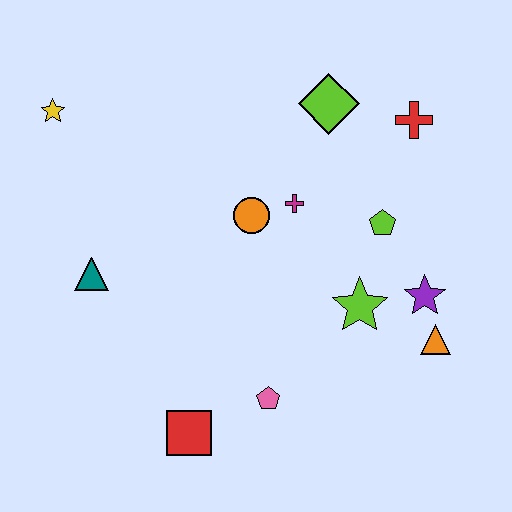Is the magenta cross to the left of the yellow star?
No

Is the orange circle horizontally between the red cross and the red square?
Yes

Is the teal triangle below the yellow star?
Yes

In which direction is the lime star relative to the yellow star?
The lime star is to the right of the yellow star.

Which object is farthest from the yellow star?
The orange triangle is farthest from the yellow star.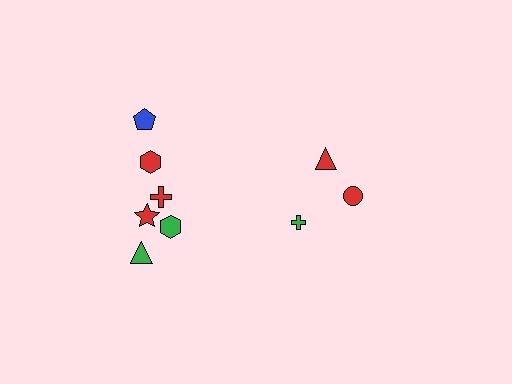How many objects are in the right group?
There are 3 objects.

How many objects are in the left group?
There are 6 objects.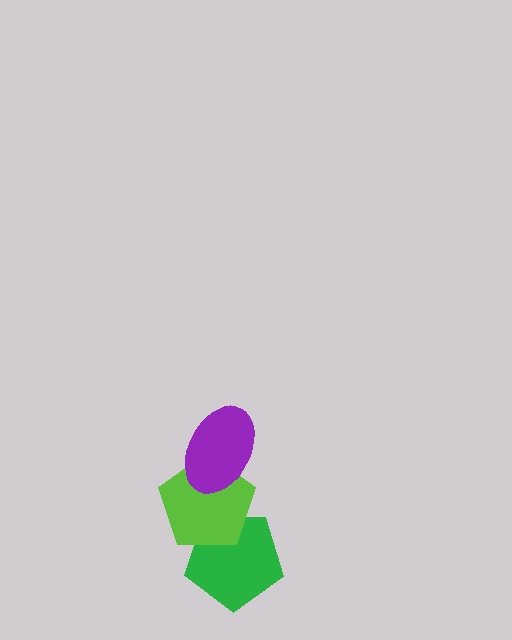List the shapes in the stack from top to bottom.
From top to bottom: the purple ellipse, the lime pentagon, the green pentagon.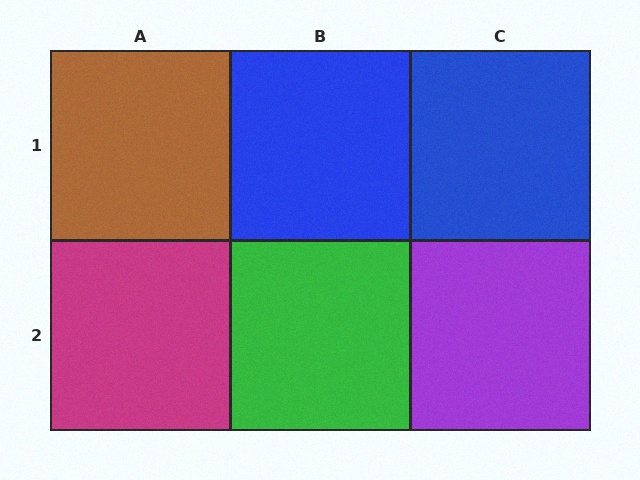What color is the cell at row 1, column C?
Blue.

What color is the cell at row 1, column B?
Blue.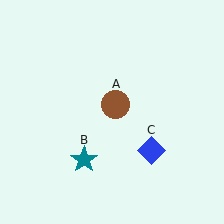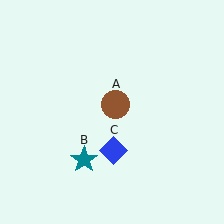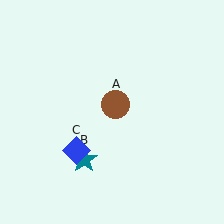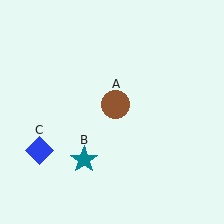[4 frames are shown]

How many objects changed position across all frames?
1 object changed position: blue diamond (object C).